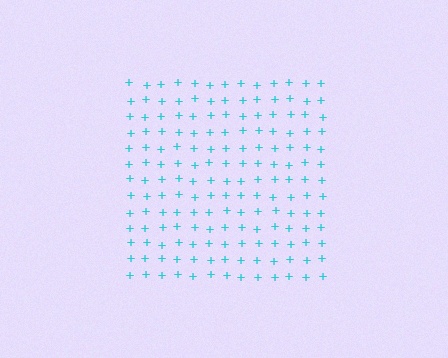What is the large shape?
The large shape is a square.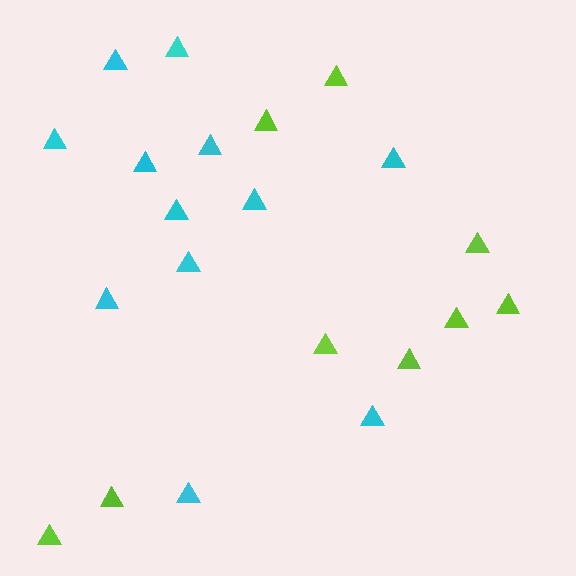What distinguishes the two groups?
There are 2 groups: one group of lime triangles (9) and one group of cyan triangles (12).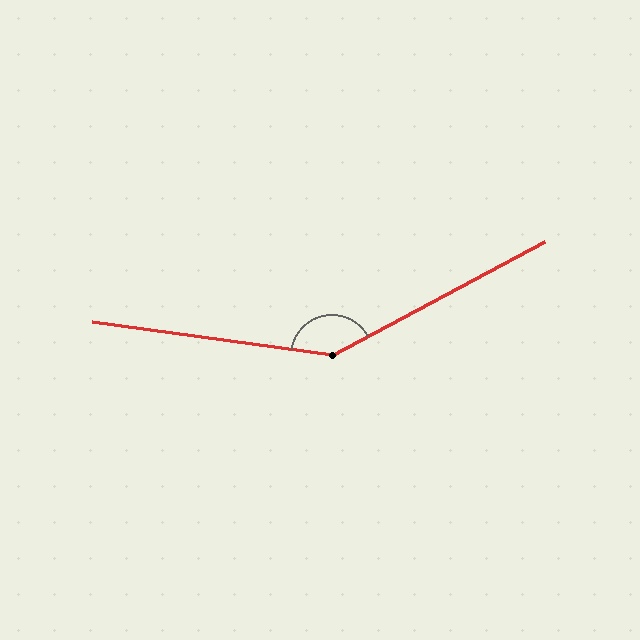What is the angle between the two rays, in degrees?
Approximately 144 degrees.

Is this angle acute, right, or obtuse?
It is obtuse.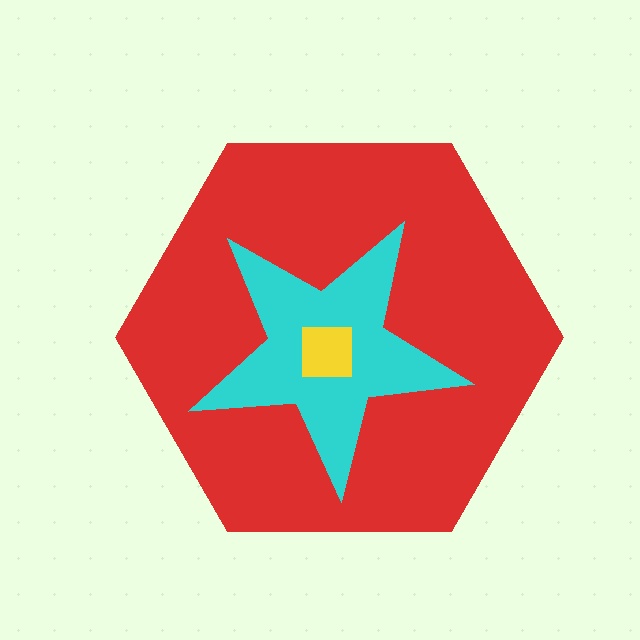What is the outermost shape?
The red hexagon.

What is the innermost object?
The yellow square.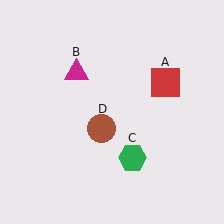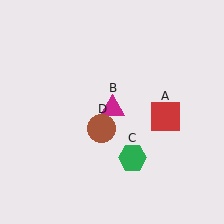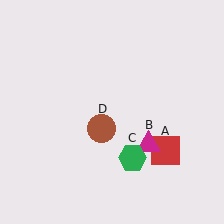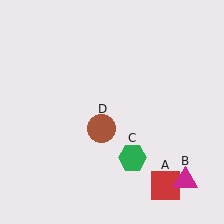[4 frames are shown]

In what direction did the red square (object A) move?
The red square (object A) moved down.